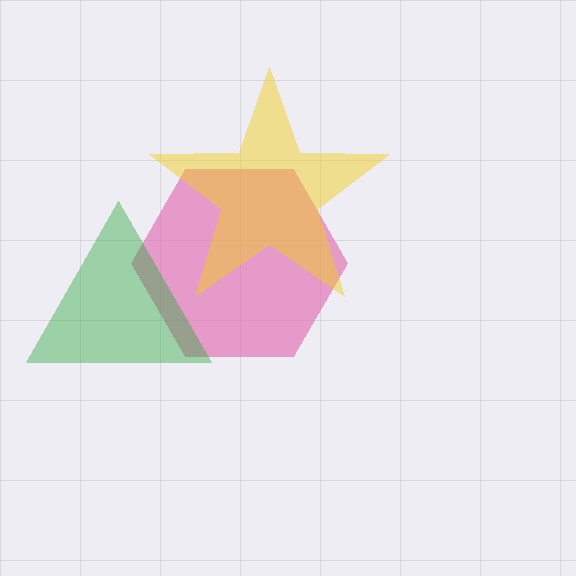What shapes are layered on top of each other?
The layered shapes are: a pink hexagon, a yellow star, a green triangle.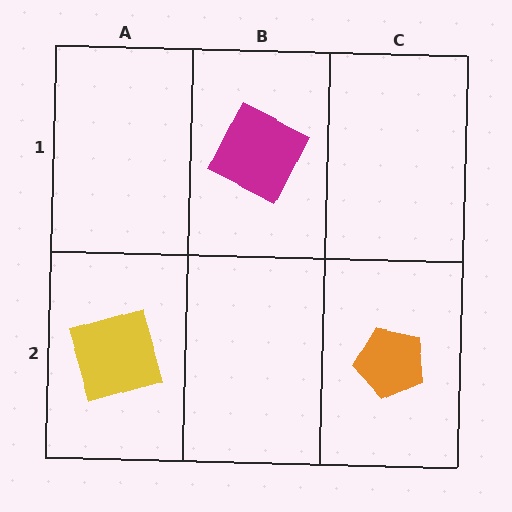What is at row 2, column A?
A yellow square.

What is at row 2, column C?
An orange pentagon.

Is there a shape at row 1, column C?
No, that cell is empty.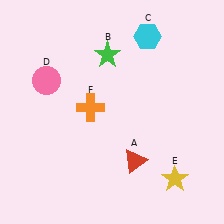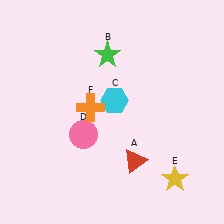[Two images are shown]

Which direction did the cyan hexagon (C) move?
The cyan hexagon (C) moved down.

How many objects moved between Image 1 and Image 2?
2 objects moved between the two images.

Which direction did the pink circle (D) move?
The pink circle (D) moved down.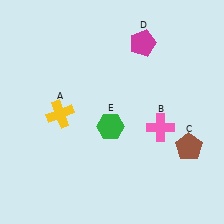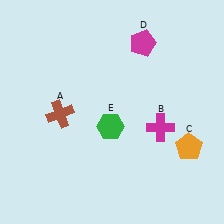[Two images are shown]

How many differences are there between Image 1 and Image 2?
There are 3 differences between the two images.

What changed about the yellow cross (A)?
In Image 1, A is yellow. In Image 2, it changed to brown.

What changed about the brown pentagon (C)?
In Image 1, C is brown. In Image 2, it changed to orange.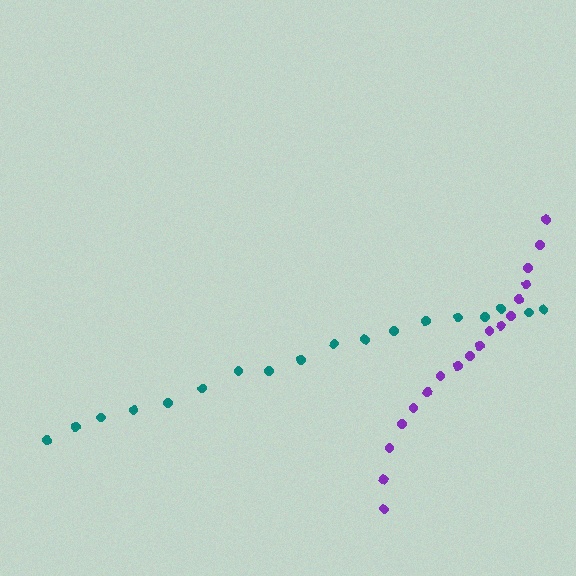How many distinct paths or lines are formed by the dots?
There are 2 distinct paths.